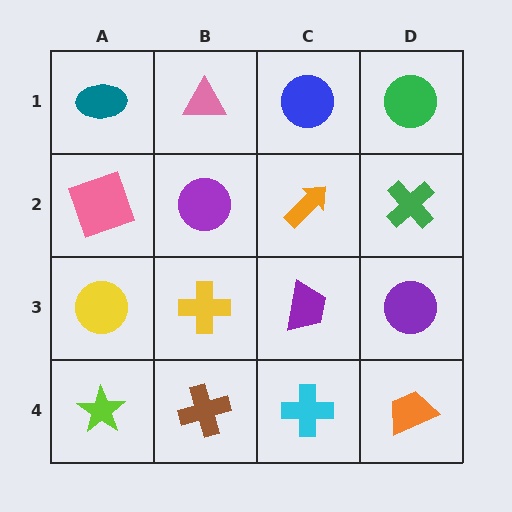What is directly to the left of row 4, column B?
A lime star.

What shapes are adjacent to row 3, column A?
A pink square (row 2, column A), a lime star (row 4, column A), a yellow cross (row 3, column B).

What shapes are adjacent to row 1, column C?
An orange arrow (row 2, column C), a pink triangle (row 1, column B), a green circle (row 1, column D).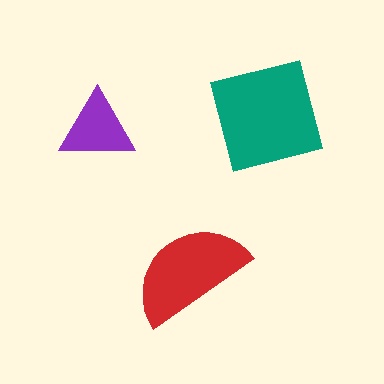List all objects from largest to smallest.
The teal square, the red semicircle, the purple triangle.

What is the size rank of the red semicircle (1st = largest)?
2nd.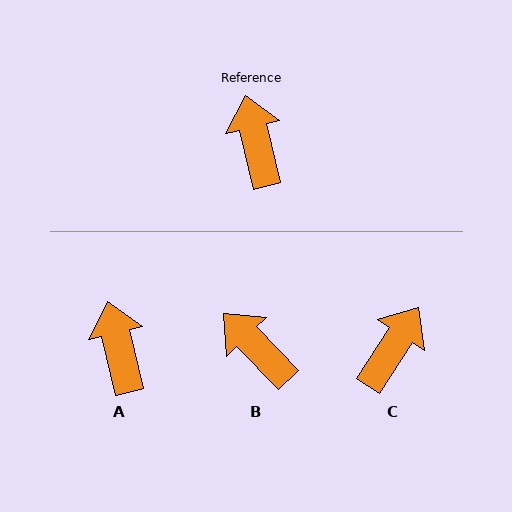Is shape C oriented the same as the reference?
No, it is off by about 47 degrees.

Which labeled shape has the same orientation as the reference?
A.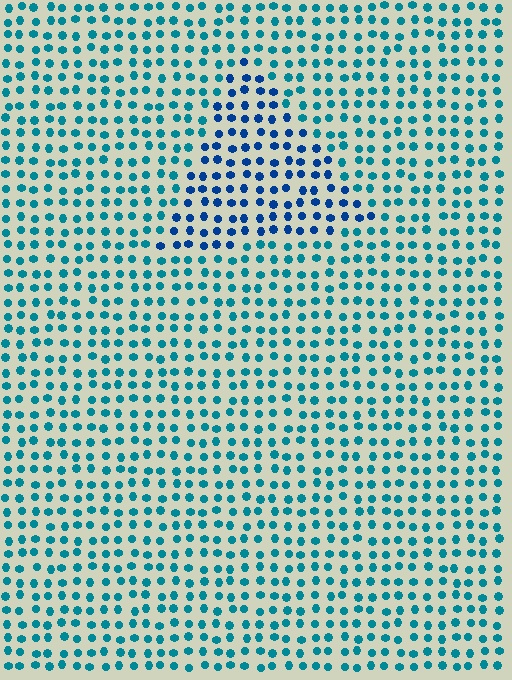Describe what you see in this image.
The image is filled with small teal elements in a uniform arrangement. A triangle-shaped region is visible where the elements are tinted to a slightly different hue, forming a subtle color boundary.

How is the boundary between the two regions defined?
The boundary is defined purely by a slight shift in hue (about 30 degrees). Spacing, size, and orientation are identical on both sides.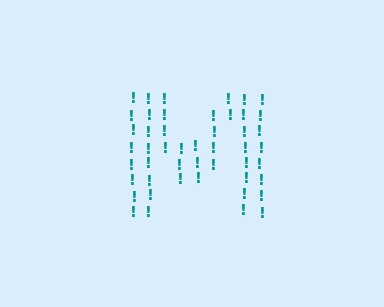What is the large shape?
The large shape is the letter M.